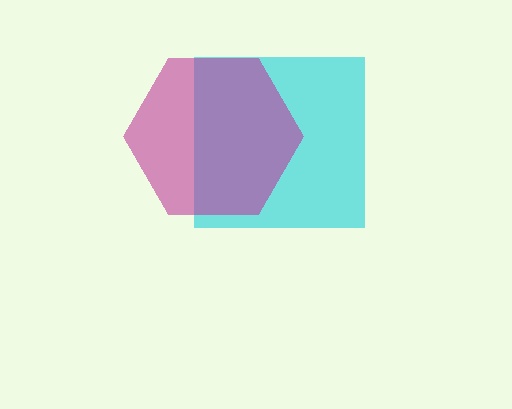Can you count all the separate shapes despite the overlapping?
Yes, there are 2 separate shapes.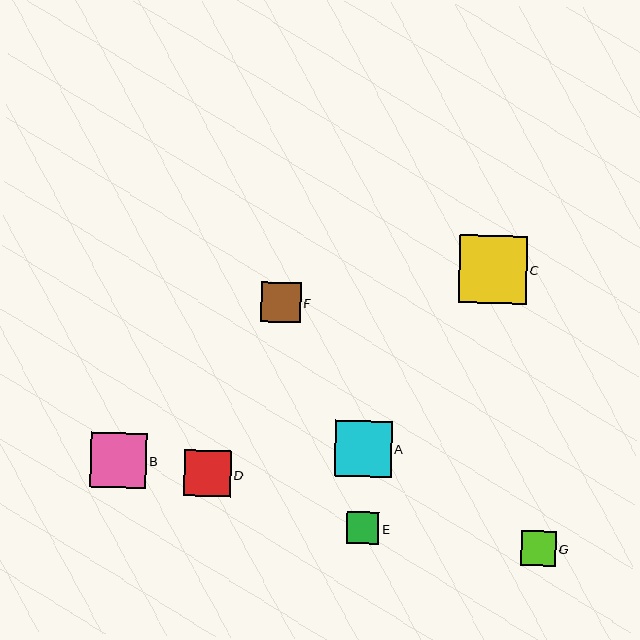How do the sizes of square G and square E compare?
Square G and square E are approximately the same size.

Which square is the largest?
Square C is the largest with a size of approximately 68 pixels.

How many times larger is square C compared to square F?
Square C is approximately 1.7 times the size of square F.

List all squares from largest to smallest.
From largest to smallest: C, A, B, D, F, G, E.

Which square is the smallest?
Square E is the smallest with a size of approximately 32 pixels.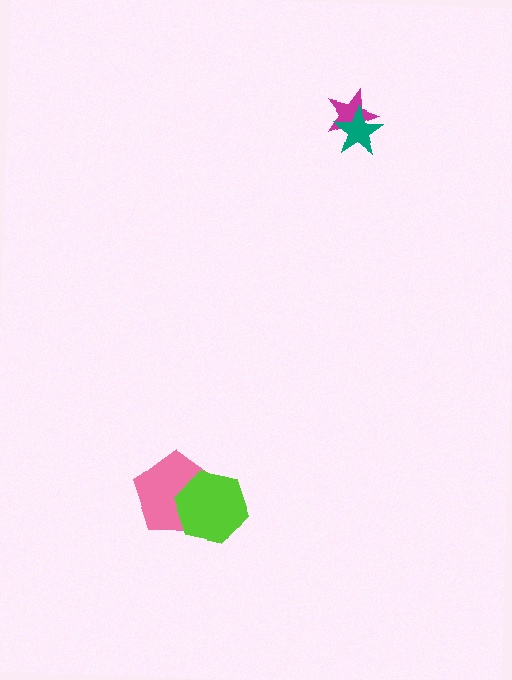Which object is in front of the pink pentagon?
The lime hexagon is in front of the pink pentagon.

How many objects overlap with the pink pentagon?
1 object overlaps with the pink pentagon.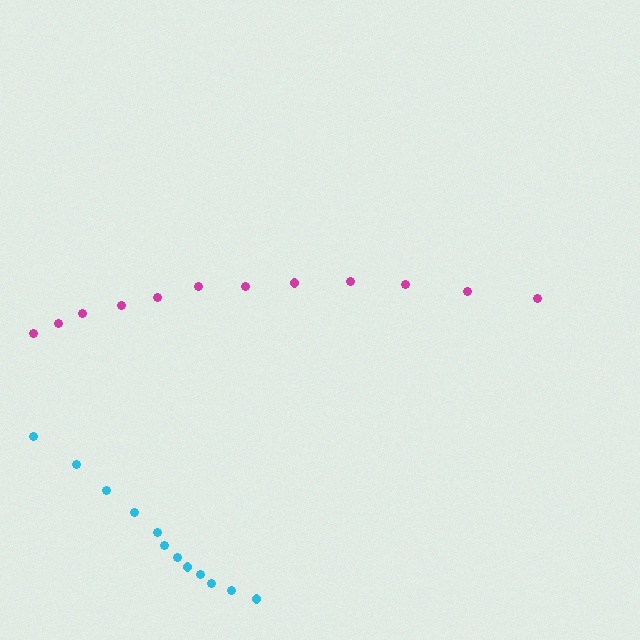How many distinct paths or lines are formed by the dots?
There are 2 distinct paths.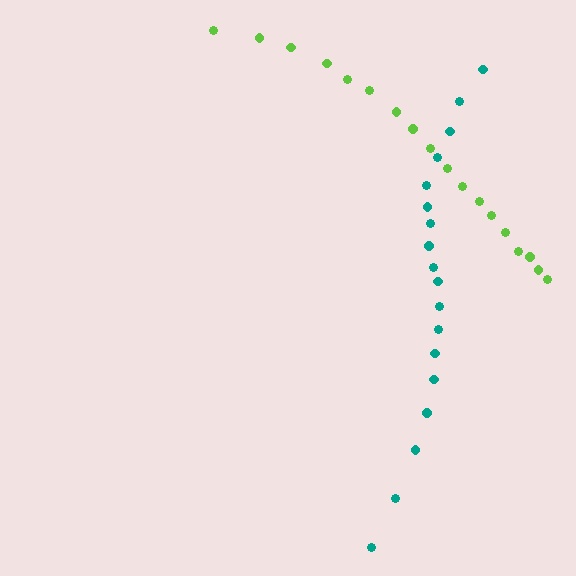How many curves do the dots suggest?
There are 2 distinct paths.